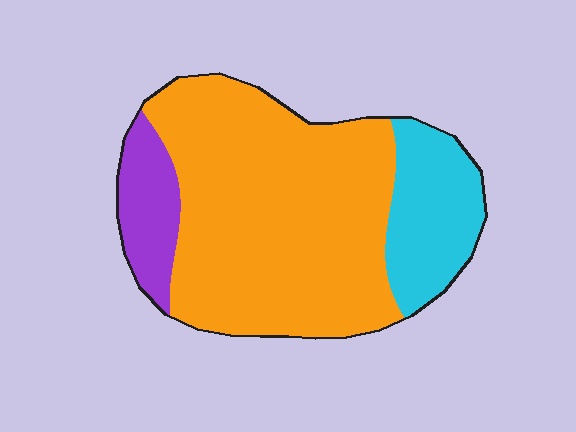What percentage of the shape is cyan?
Cyan covers roughly 20% of the shape.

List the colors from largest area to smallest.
From largest to smallest: orange, cyan, purple.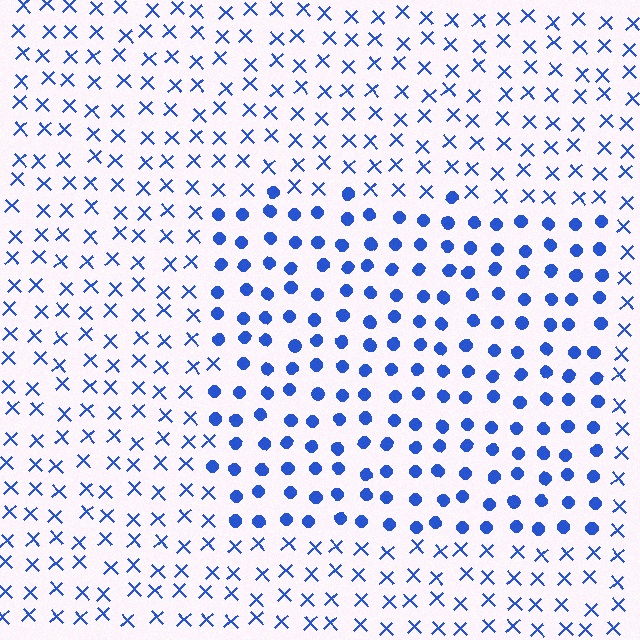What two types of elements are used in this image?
The image uses circles inside the rectangle region and X marks outside it.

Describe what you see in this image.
The image is filled with small blue elements arranged in a uniform grid. A rectangle-shaped region contains circles, while the surrounding area contains X marks. The boundary is defined purely by the change in element shape.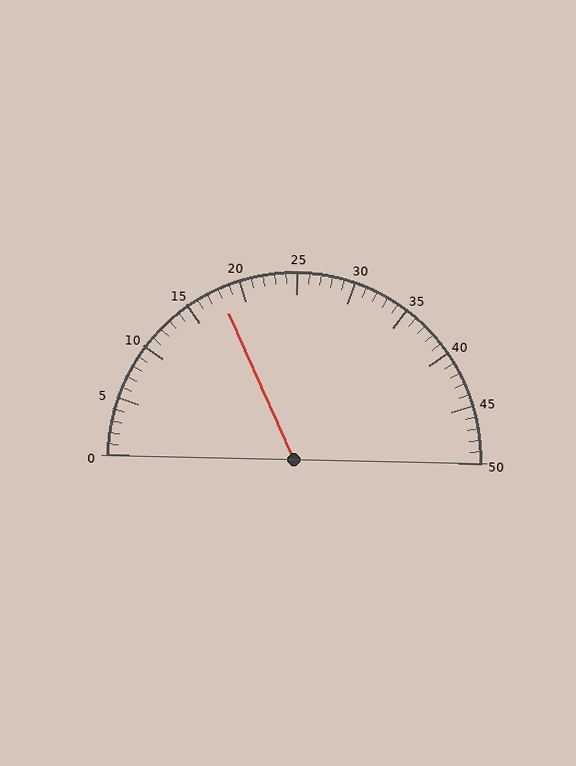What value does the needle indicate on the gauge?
The needle indicates approximately 18.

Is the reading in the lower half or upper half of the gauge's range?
The reading is in the lower half of the range (0 to 50).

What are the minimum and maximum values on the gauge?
The gauge ranges from 0 to 50.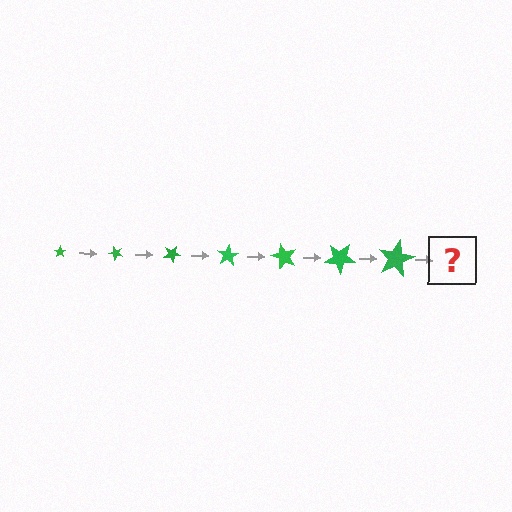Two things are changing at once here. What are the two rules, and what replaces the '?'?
The two rules are that the star grows larger each step and it rotates 50 degrees each step. The '?' should be a star, larger than the previous one and rotated 350 degrees from the start.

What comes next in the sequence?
The next element should be a star, larger than the previous one and rotated 350 degrees from the start.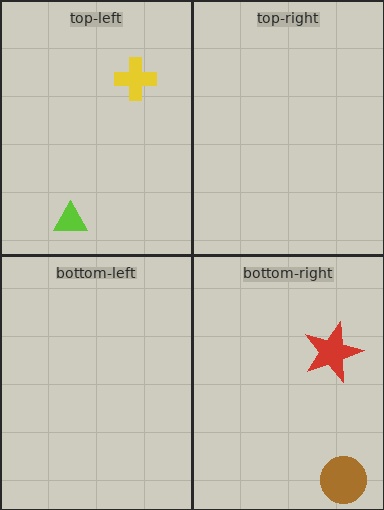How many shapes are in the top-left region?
2.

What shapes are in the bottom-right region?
The red star, the brown circle.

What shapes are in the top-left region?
The yellow cross, the lime triangle.